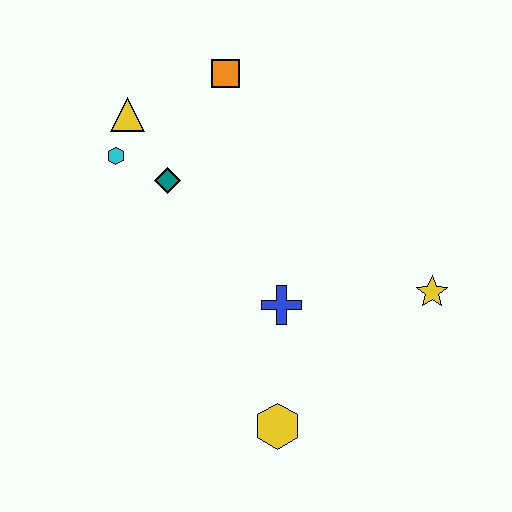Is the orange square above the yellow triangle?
Yes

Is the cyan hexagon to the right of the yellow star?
No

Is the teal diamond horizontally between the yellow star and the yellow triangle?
Yes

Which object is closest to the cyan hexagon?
The yellow triangle is closest to the cyan hexagon.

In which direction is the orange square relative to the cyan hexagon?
The orange square is to the right of the cyan hexagon.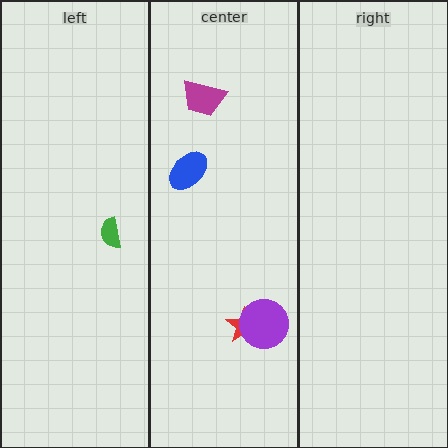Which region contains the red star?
The center region.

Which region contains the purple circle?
The center region.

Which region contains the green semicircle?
The left region.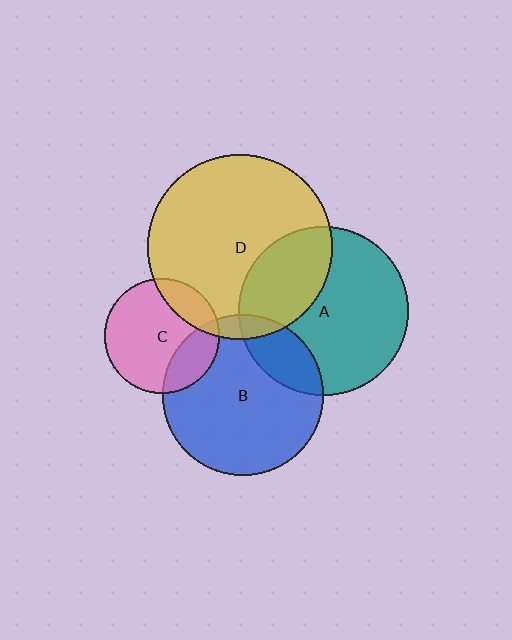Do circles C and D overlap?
Yes.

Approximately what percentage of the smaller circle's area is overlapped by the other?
Approximately 20%.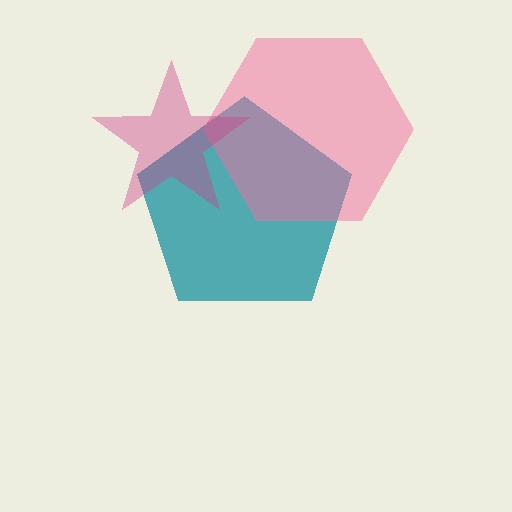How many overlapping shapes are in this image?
There are 3 overlapping shapes in the image.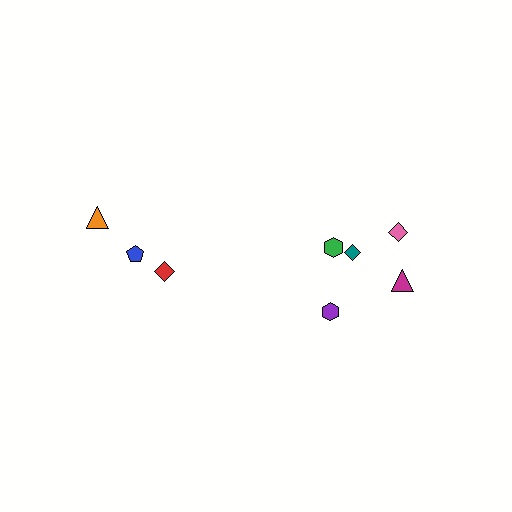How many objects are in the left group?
There are 3 objects.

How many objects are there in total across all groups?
There are 8 objects.